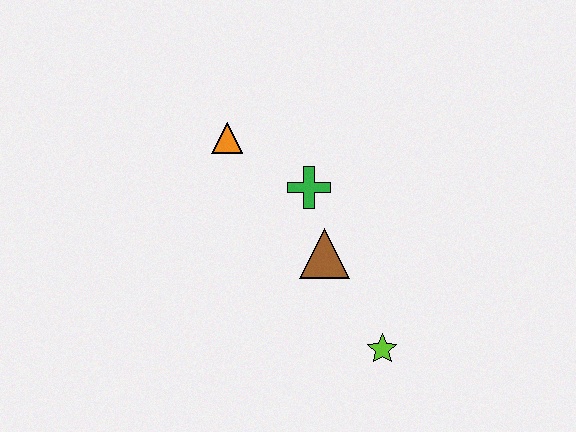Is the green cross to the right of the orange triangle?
Yes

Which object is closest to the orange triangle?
The green cross is closest to the orange triangle.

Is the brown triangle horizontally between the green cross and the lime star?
Yes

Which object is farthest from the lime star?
The orange triangle is farthest from the lime star.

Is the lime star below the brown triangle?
Yes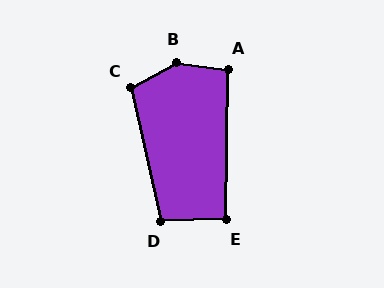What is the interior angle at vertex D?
Approximately 101 degrees (obtuse).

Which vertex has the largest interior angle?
B, at approximately 143 degrees.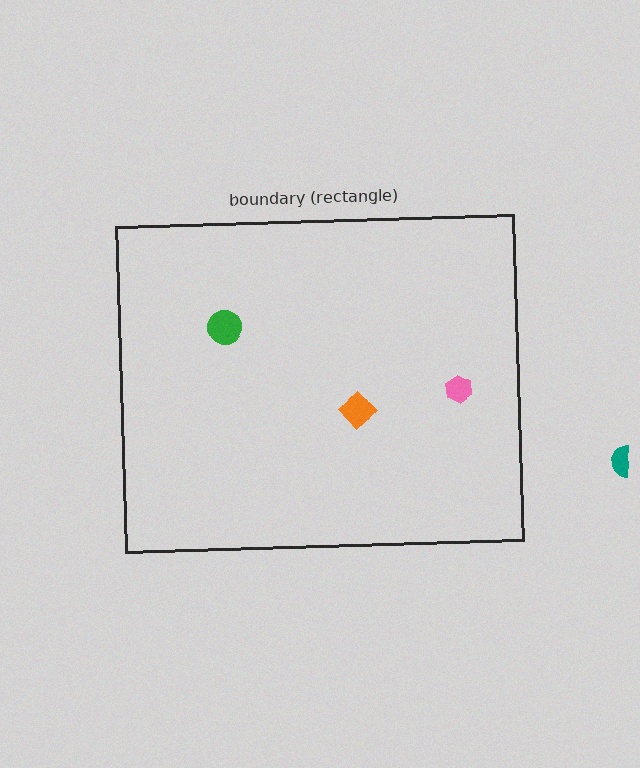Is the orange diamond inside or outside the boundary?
Inside.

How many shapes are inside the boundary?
3 inside, 1 outside.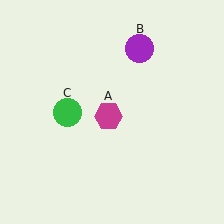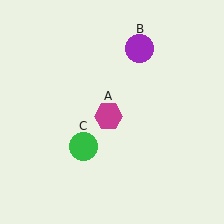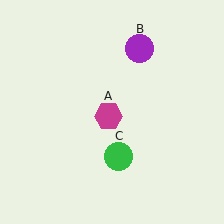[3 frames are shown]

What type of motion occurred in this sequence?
The green circle (object C) rotated counterclockwise around the center of the scene.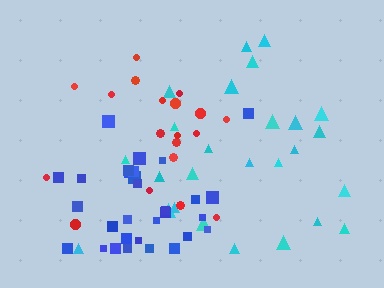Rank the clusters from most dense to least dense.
blue, red, cyan.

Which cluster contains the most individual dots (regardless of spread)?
Blue (30).